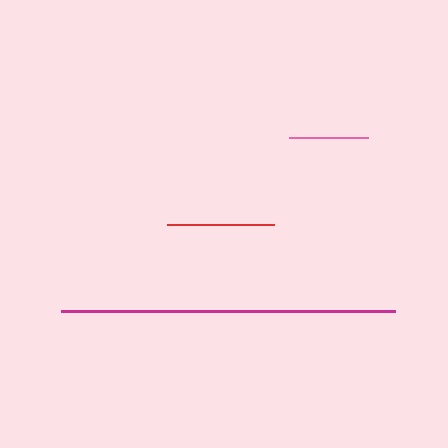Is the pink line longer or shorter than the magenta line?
The magenta line is longer than the pink line.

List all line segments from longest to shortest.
From longest to shortest: magenta, red, pink.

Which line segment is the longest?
The magenta line is the longest at approximately 334 pixels.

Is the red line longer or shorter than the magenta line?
The magenta line is longer than the red line.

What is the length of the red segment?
The red segment is approximately 107 pixels long.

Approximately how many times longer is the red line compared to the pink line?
The red line is approximately 1.3 times the length of the pink line.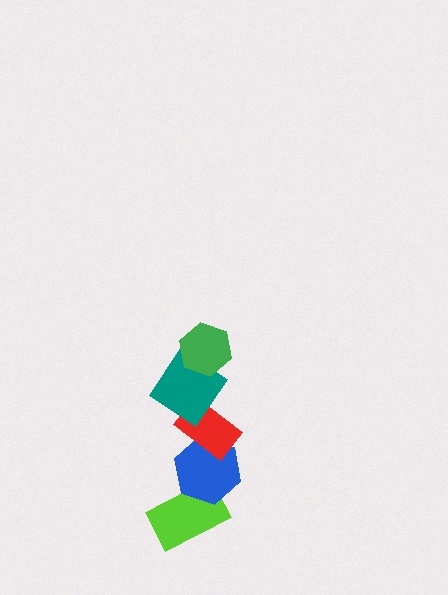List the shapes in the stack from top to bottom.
From top to bottom: the green hexagon, the teal diamond, the red rectangle, the blue hexagon, the lime rectangle.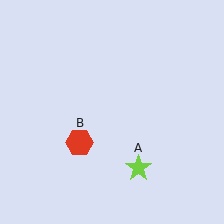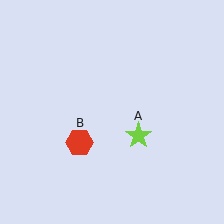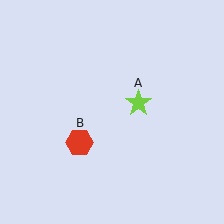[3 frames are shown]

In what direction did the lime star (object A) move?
The lime star (object A) moved up.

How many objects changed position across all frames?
1 object changed position: lime star (object A).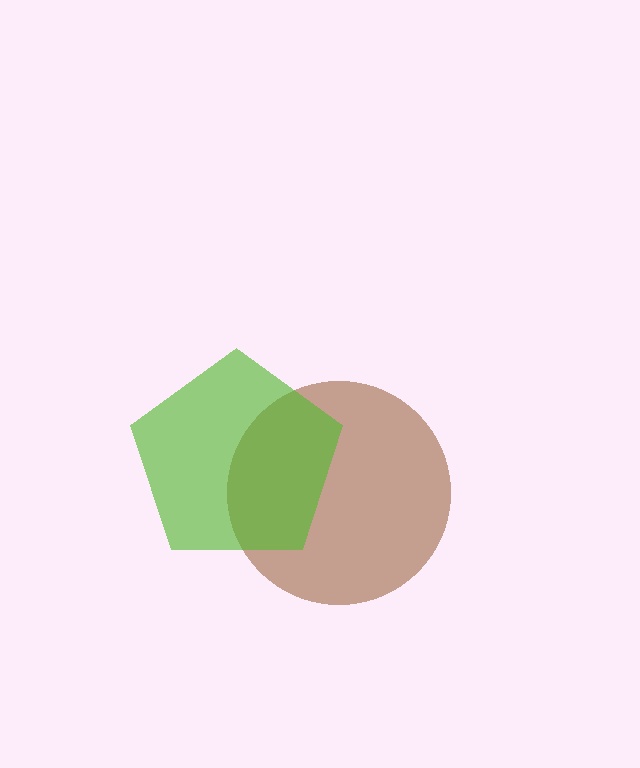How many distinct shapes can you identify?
There are 2 distinct shapes: a brown circle, a lime pentagon.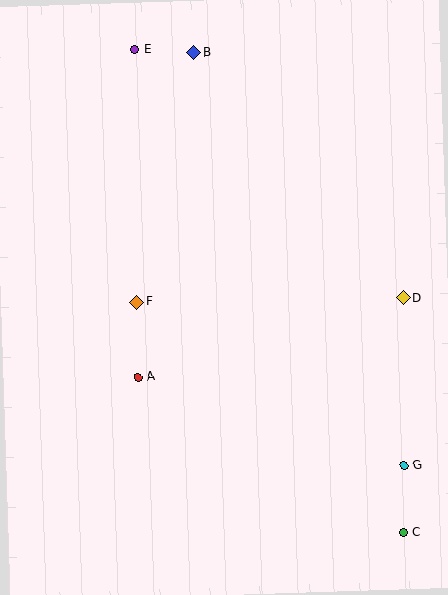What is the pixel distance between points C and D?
The distance between C and D is 234 pixels.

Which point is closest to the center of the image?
Point F at (137, 302) is closest to the center.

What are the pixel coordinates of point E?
Point E is at (135, 50).